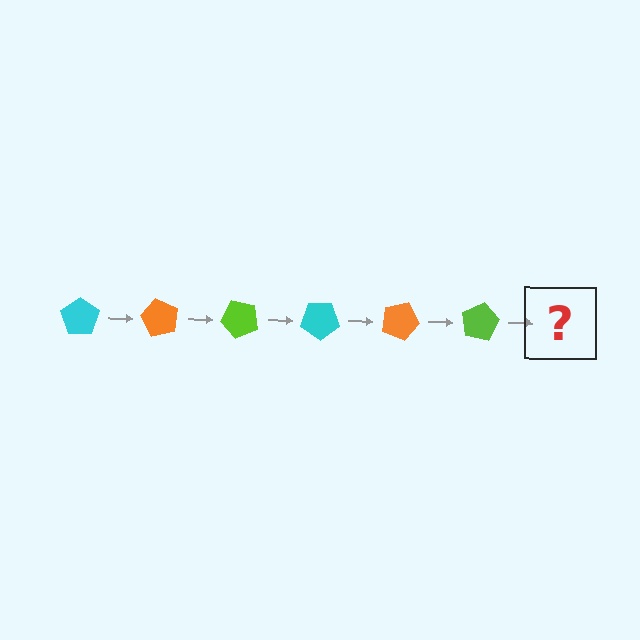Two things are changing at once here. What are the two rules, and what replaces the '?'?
The two rules are that it rotates 60 degrees each step and the color cycles through cyan, orange, and lime. The '?' should be a cyan pentagon, rotated 360 degrees from the start.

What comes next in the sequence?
The next element should be a cyan pentagon, rotated 360 degrees from the start.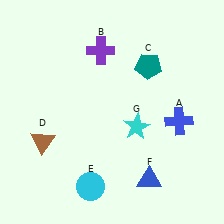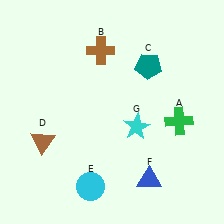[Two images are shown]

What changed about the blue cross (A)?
In Image 1, A is blue. In Image 2, it changed to green.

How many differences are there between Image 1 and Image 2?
There are 2 differences between the two images.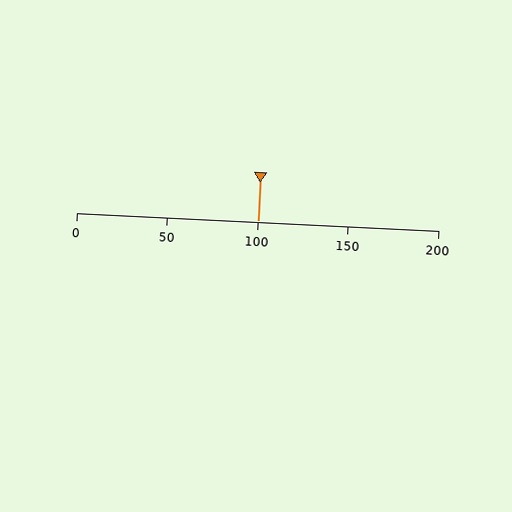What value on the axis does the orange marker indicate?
The marker indicates approximately 100.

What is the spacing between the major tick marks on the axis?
The major ticks are spaced 50 apart.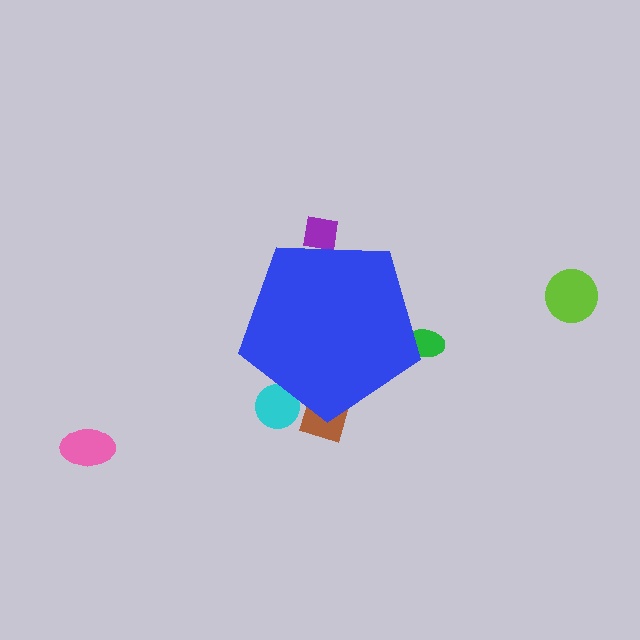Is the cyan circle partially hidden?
Yes, the cyan circle is partially hidden behind the blue pentagon.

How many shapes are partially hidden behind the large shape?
4 shapes are partially hidden.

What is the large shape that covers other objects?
A blue pentagon.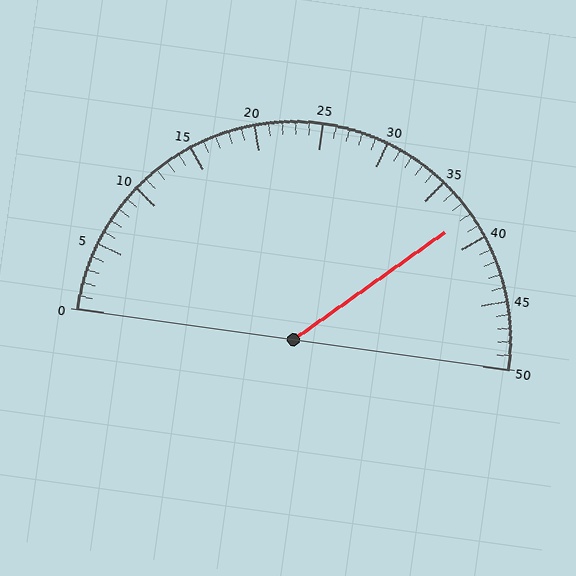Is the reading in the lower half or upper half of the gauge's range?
The reading is in the upper half of the range (0 to 50).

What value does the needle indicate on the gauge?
The needle indicates approximately 38.